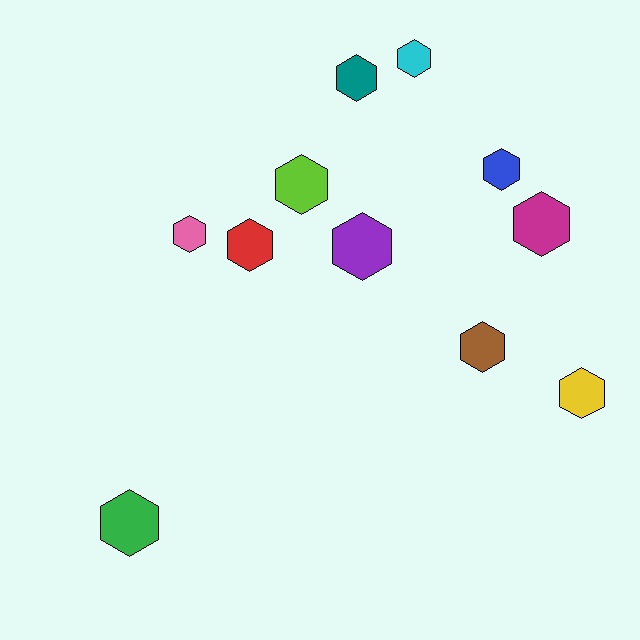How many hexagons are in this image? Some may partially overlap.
There are 11 hexagons.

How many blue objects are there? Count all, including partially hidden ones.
There is 1 blue object.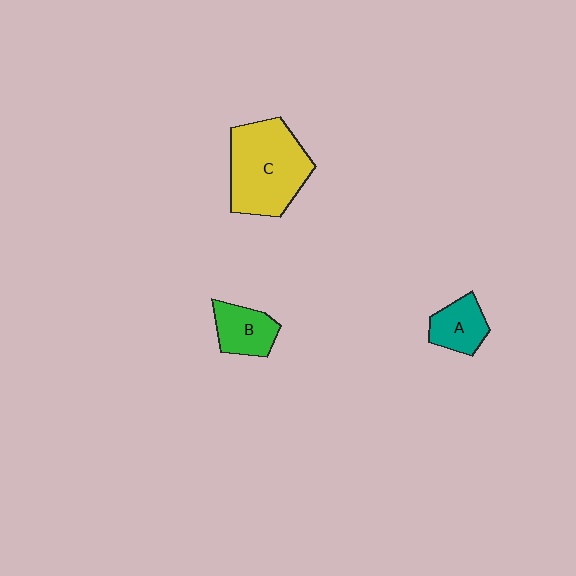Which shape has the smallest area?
Shape A (teal).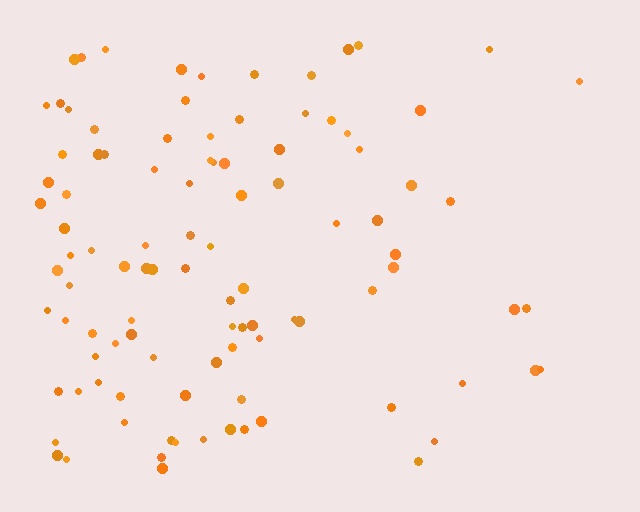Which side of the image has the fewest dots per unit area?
The right.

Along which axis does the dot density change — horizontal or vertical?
Horizontal.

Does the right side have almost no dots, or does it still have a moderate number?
Still a moderate number, just noticeably fewer than the left.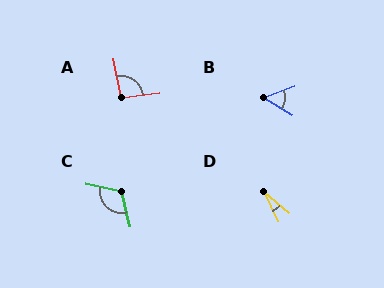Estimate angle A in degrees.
Approximately 95 degrees.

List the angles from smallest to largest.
D (25°), B (53°), A (95°), C (117°).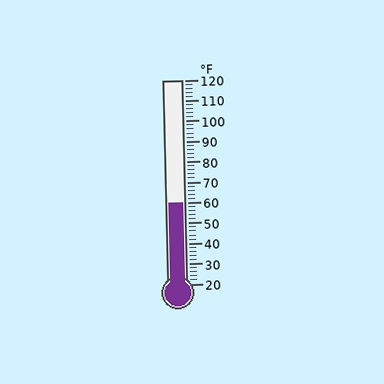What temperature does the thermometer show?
The thermometer shows approximately 60°F.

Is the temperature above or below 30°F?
The temperature is above 30°F.